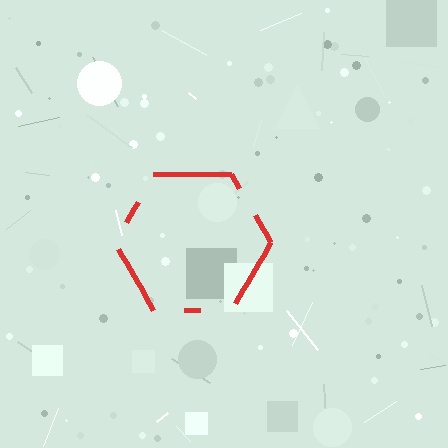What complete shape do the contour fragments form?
The contour fragments form a hexagon.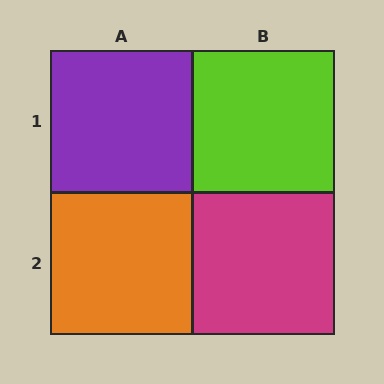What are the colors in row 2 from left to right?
Orange, magenta.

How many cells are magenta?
1 cell is magenta.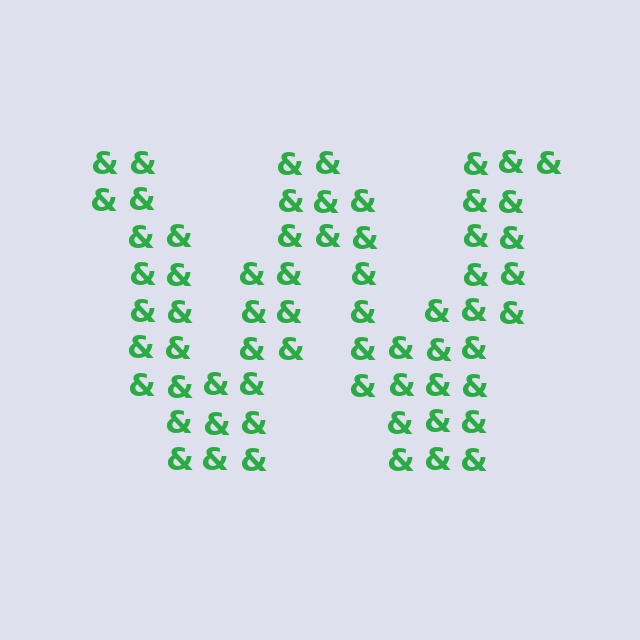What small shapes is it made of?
It is made of small ampersands.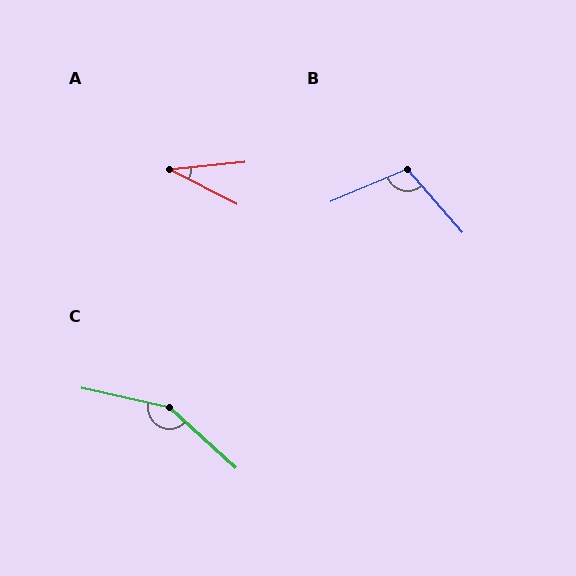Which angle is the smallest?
A, at approximately 32 degrees.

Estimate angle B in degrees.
Approximately 108 degrees.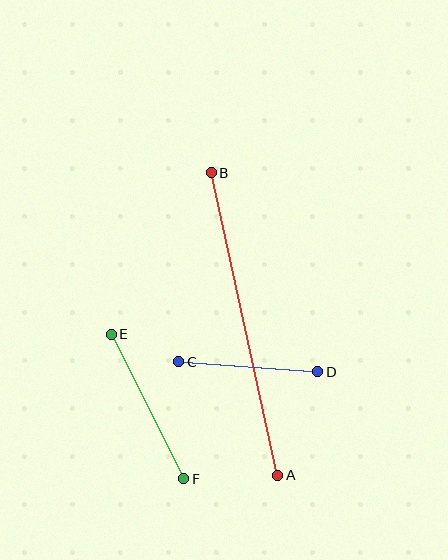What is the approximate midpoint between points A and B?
The midpoint is at approximately (245, 324) pixels.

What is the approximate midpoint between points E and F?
The midpoint is at approximately (148, 406) pixels.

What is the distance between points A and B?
The distance is approximately 310 pixels.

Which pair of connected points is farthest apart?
Points A and B are farthest apart.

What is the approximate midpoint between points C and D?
The midpoint is at approximately (248, 367) pixels.